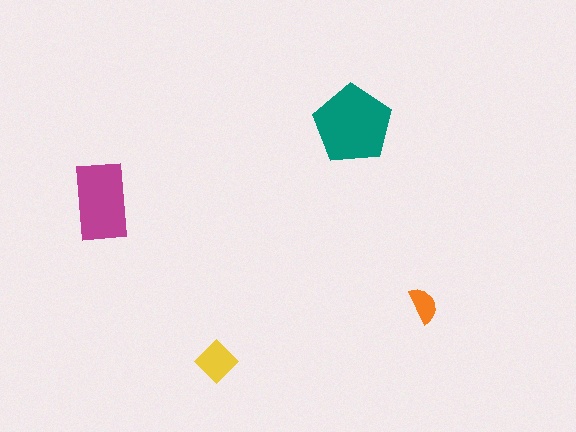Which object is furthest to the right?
The orange semicircle is rightmost.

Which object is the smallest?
The orange semicircle.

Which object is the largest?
The teal pentagon.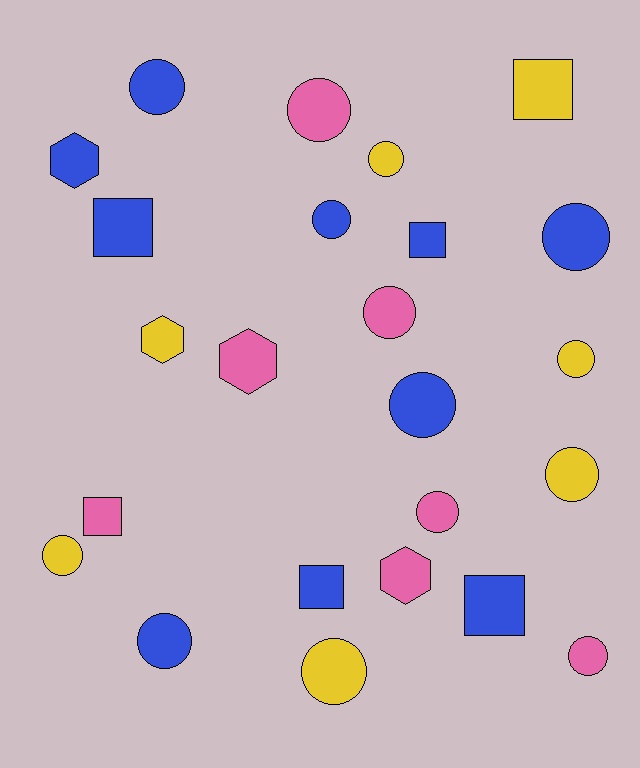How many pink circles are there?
There are 4 pink circles.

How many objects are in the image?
There are 24 objects.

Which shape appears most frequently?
Circle, with 14 objects.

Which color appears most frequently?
Blue, with 10 objects.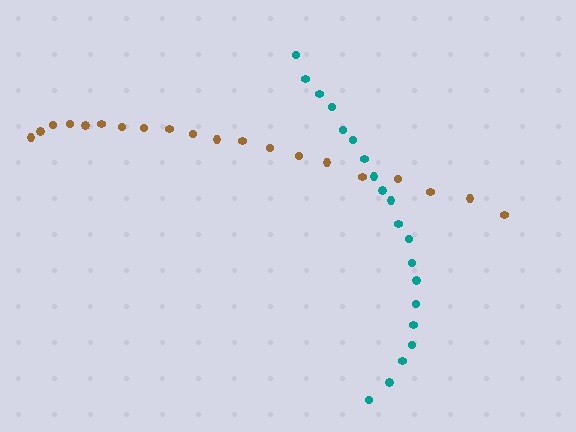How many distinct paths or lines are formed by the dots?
There are 2 distinct paths.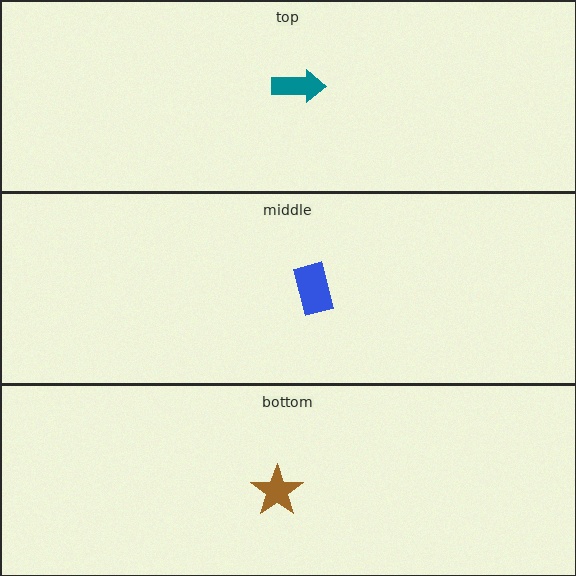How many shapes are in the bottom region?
1.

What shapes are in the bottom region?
The brown star.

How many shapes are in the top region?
1.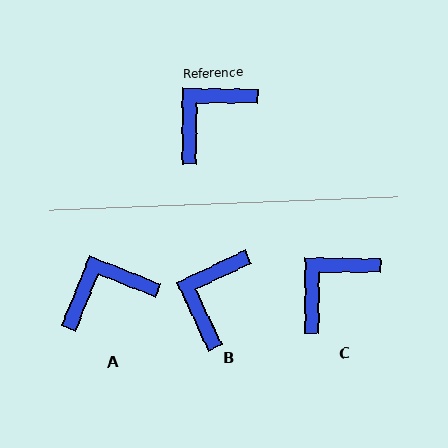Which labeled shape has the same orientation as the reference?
C.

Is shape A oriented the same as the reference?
No, it is off by about 21 degrees.